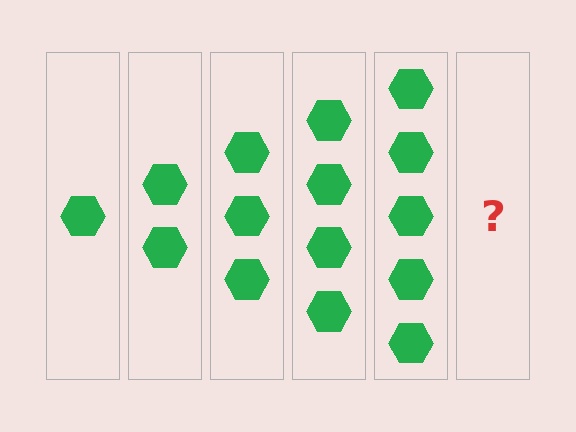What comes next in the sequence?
The next element should be 6 hexagons.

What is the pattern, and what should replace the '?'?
The pattern is that each step adds one more hexagon. The '?' should be 6 hexagons.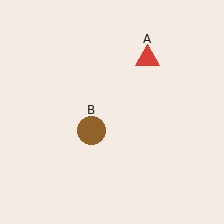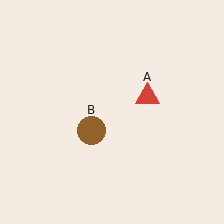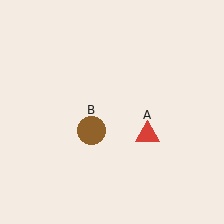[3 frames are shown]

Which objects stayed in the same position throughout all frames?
Brown circle (object B) remained stationary.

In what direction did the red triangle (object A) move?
The red triangle (object A) moved down.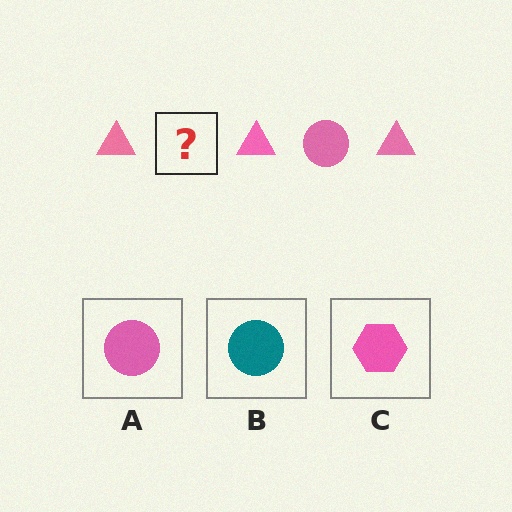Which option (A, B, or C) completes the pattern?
A.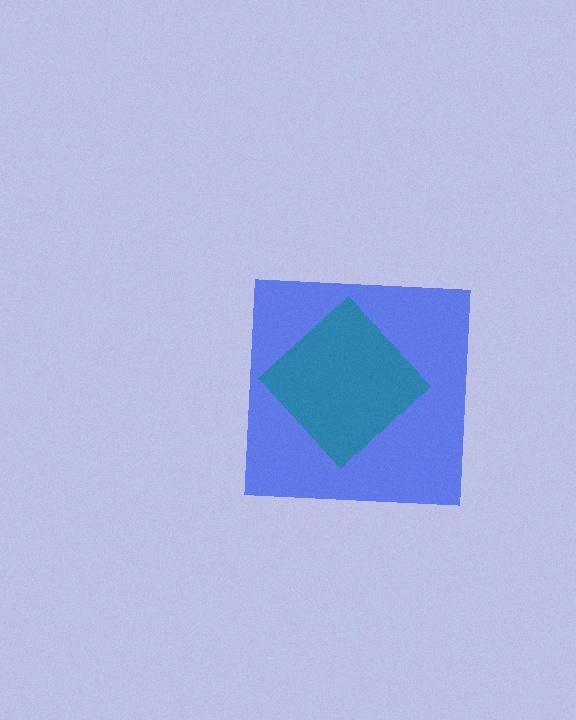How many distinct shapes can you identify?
There are 2 distinct shapes: a blue square, a teal diamond.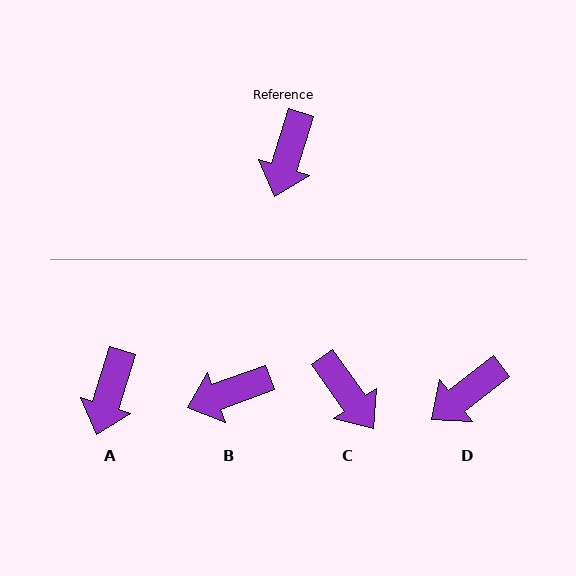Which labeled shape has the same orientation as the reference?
A.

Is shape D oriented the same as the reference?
No, it is off by about 35 degrees.